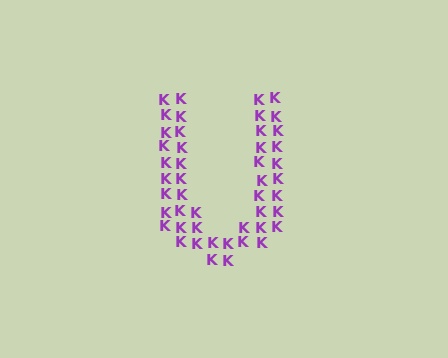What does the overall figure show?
The overall figure shows the letter U.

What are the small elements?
The small elements are letter K's.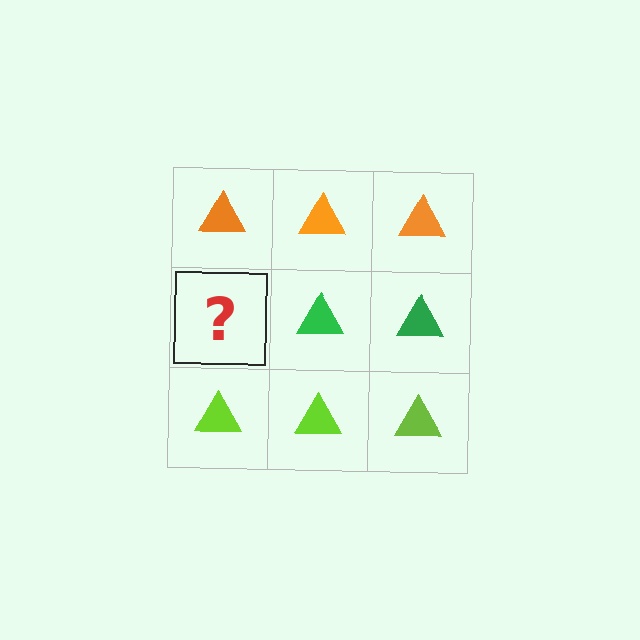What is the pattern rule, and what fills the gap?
The rule is that each row has a consistent color. The gap should be filled with a green triangle.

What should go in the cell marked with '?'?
The missing cell should contain a green triangle.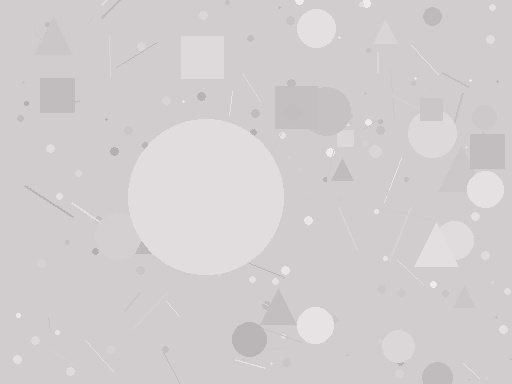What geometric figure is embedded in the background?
A circle is embedded in the background.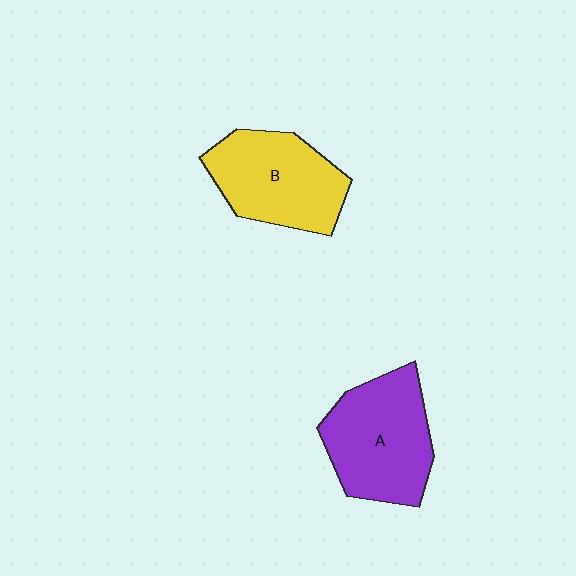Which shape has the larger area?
Shape A (purple).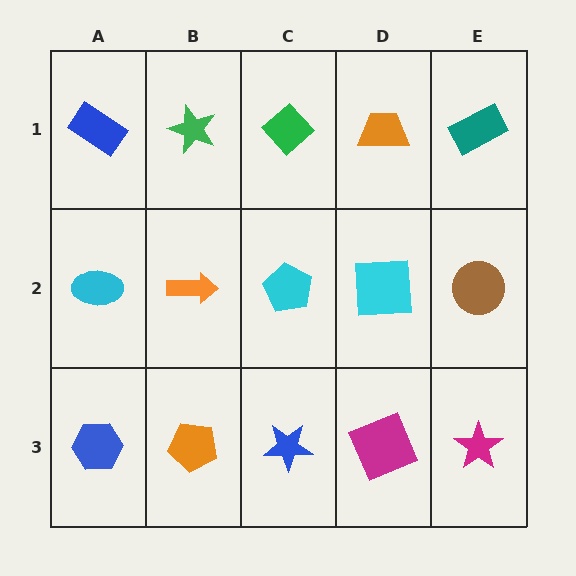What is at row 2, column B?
An orange arrow.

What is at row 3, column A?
A blue hexagon.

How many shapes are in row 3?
5 shapes.